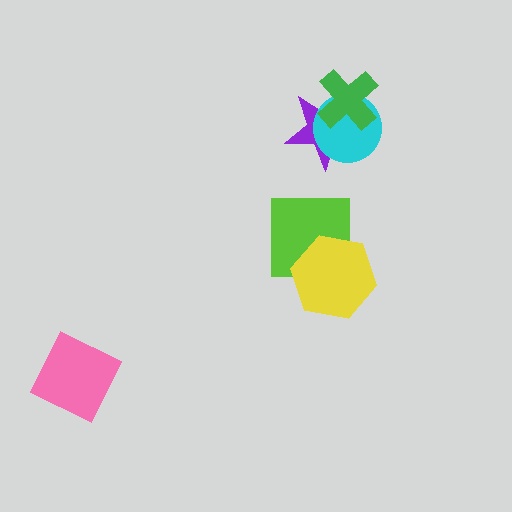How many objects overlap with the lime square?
1 object overlaps with the lime square.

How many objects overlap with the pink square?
0 objects overlap with the pink square.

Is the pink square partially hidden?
No, no other shape covers it.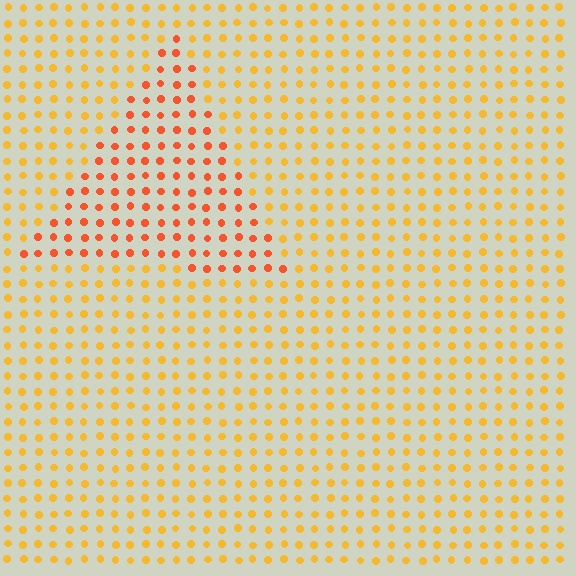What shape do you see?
I see a triangle.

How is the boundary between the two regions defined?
The boundary is defined purely by a slight shift in hue (about 30 degrees). Spacing, size, and orientation are identical on both sides.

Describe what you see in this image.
The image is filled with small yellow elements in a uniform arrangement. A triangle-shaped region is visible where the elements are tinted to a slightly different hue, forming a subtle color boundary.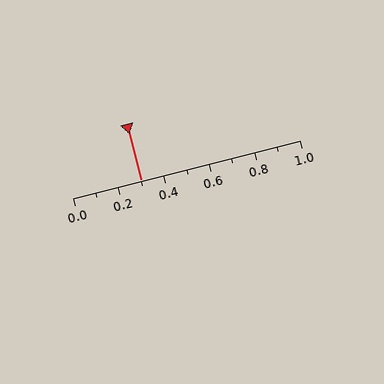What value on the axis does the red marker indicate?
The marker indicates approximately 0.3.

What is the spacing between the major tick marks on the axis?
The major ticks are spaced 0.2 apart.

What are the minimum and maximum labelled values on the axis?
The axis runs from 0.0 to 1.0.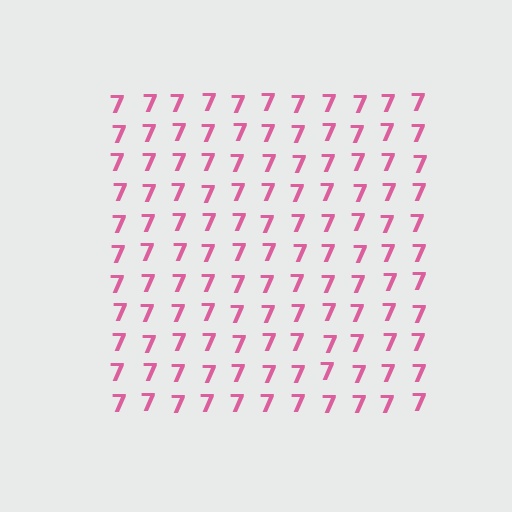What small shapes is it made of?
It is made of small digit 7's.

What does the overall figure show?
The overall figure shows a square.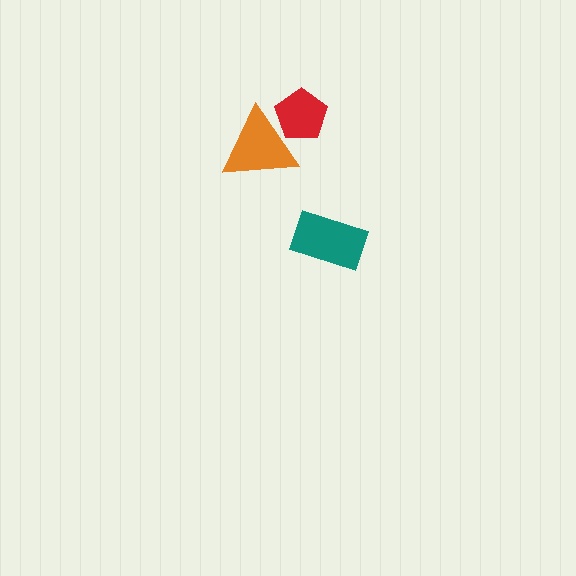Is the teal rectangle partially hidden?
No, no other shape covers it.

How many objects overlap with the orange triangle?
1 object overlaps with the orange triangle.